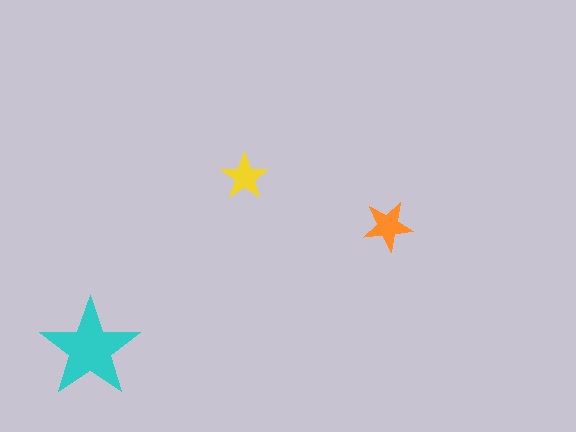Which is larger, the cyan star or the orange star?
The cyan one.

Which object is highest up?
The yellow star is topmost.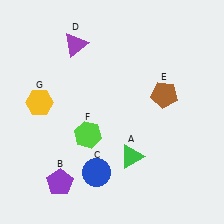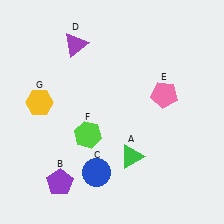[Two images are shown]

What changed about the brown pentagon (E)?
In Image 1, E is brown. In Image 2, it changed to pink.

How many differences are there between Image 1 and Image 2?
There is 1 difference between the two images.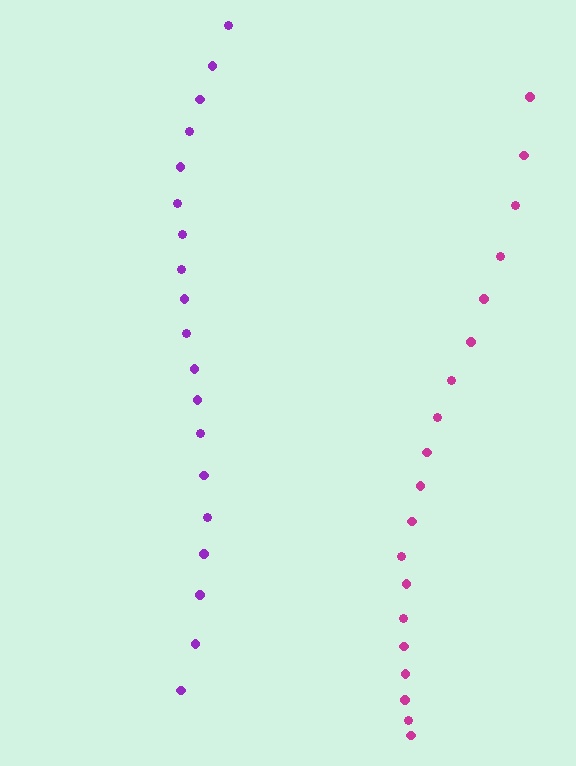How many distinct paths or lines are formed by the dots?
There are 2 distinct paths.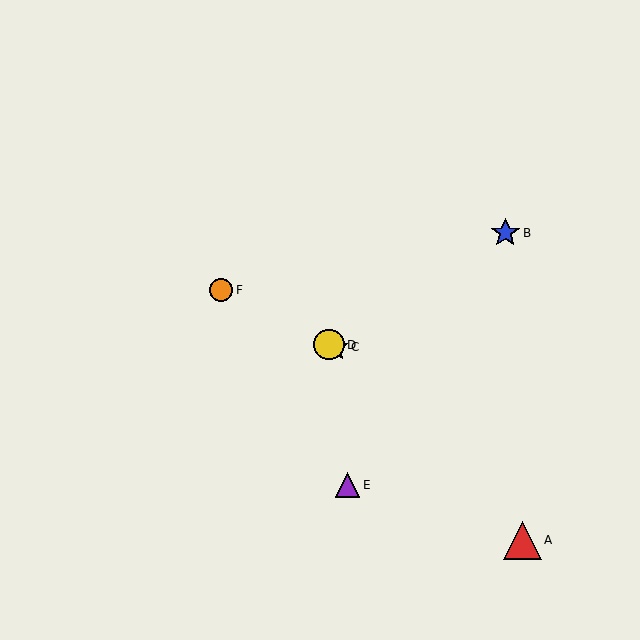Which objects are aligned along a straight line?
Objects C, D, F are aligned along a straight line.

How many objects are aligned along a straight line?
3 objects (C, D, F) are aligned along a straight line.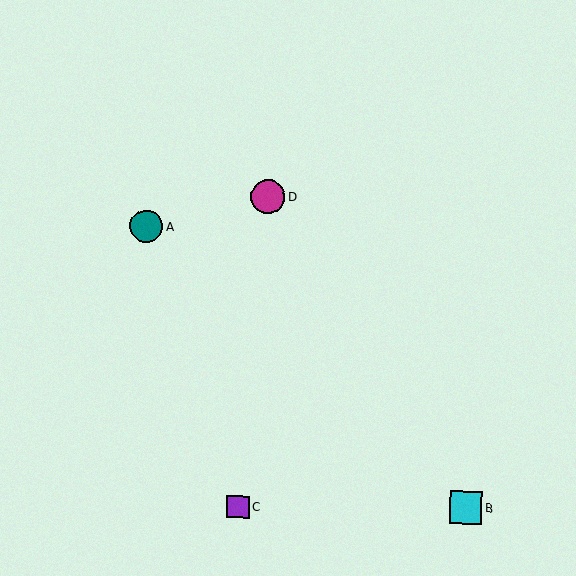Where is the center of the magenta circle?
The center of the magenta circle is at (268, 196).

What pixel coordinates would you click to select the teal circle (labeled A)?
Click at (146, 226) to select the teal circle A.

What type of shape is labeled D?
Shape D is a magenta circle.